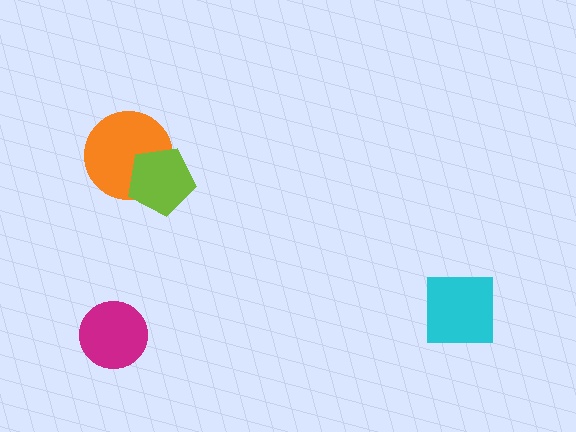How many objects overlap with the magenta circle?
0 objects overlap with the magenta circle.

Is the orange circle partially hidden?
Yes, it is partially covered by another shape.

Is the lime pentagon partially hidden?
No, no other shape covers it.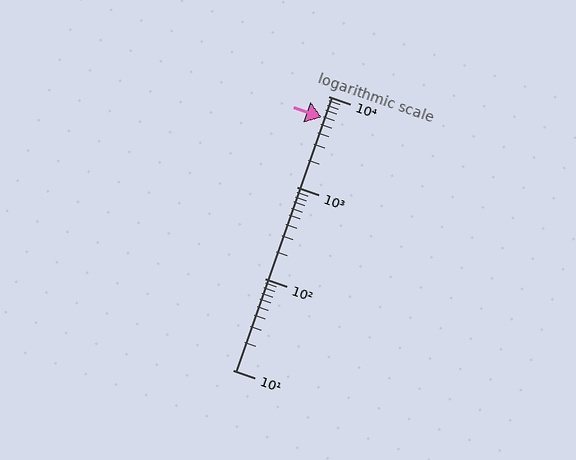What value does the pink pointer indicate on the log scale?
The pointer indicates approximately 5800.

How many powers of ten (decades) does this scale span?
The scale spans 3 decades, from 10 to 10000.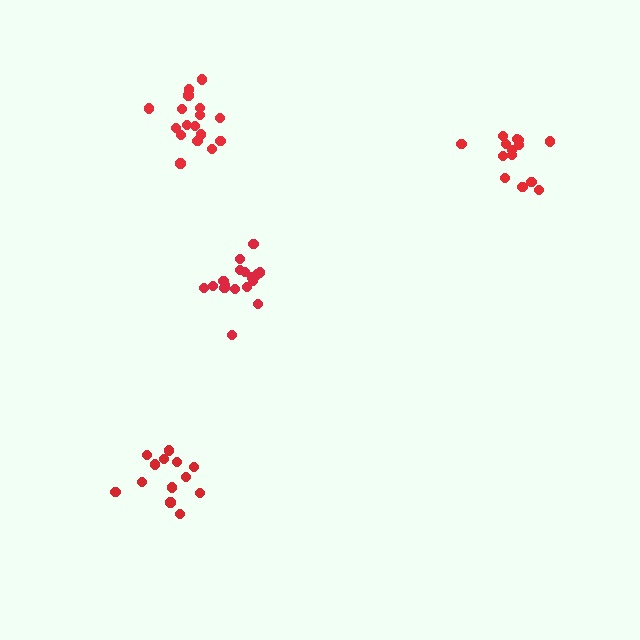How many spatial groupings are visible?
There are 4 spatial groupings.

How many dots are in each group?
Group 1: 17 dots, Group 2: 18 dots, Group 3: 14 dots, Group 4: 13 dots (62 total).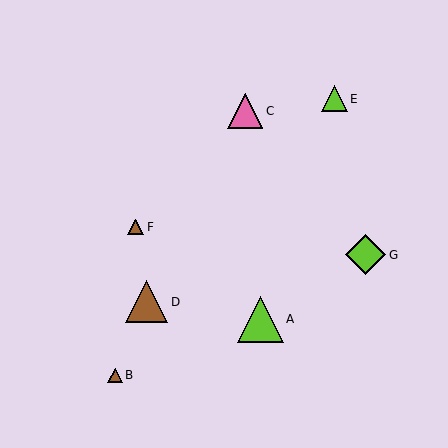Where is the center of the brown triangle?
The center of the brown triangle is at (146, 302).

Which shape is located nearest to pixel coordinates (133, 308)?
The brown triangle (labeled D) at (146, 302) is nearest to that location.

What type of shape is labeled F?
Shape F is a brown triangle.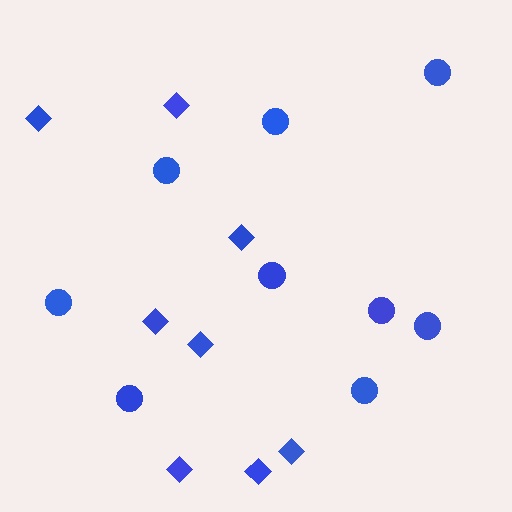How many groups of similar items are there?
There are 2 groups: one group of circles (9) and one group of diamonds (8).